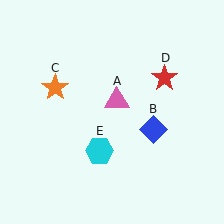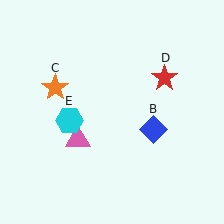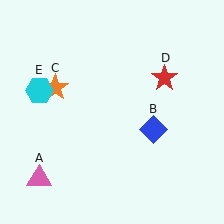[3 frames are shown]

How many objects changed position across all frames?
2 objects changed position: pink triangle (object A), cyan hexagon (object E).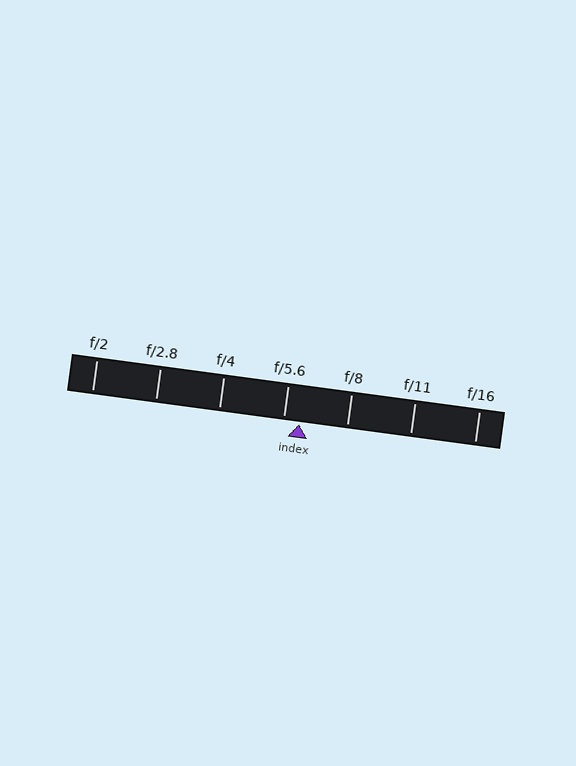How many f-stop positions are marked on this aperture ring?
There are 7 f-stop positions marked.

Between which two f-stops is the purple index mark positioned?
The index mark is between f/5.6 and f/8.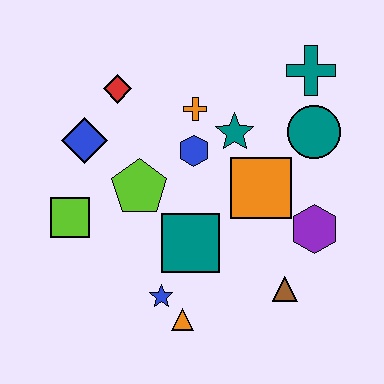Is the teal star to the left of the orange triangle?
No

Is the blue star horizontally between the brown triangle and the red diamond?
Yes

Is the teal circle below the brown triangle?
No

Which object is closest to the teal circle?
The teal cross is closest to the teal circle.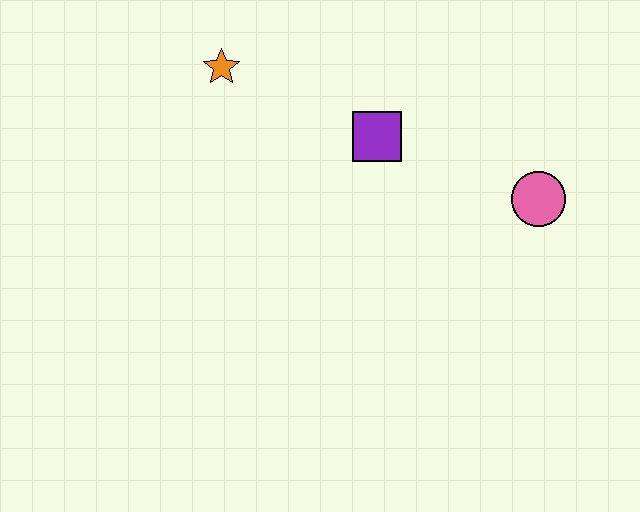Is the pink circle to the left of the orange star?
No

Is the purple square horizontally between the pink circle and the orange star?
Yes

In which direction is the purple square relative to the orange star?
The purple square is to the right of the orange star.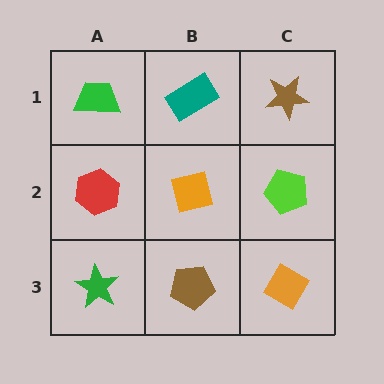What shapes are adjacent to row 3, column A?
A red hexagon (row 2, column A), a brown pentagon (row 3, column B).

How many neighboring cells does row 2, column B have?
4.